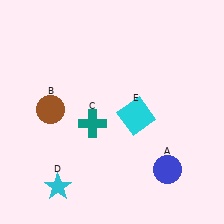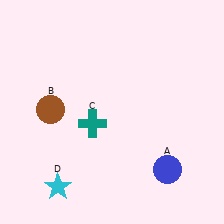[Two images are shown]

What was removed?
The cyan square (E) was removed in Image 2.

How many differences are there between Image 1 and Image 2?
There is 1 difference between the two images.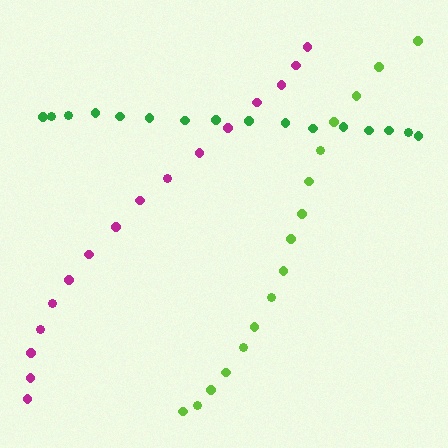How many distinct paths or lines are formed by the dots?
There are 3 distinct paths.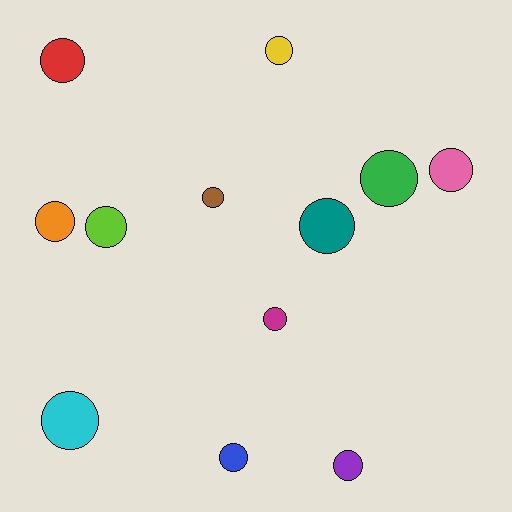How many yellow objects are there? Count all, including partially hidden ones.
There is 1 yellow object.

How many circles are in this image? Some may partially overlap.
There are 12 circles.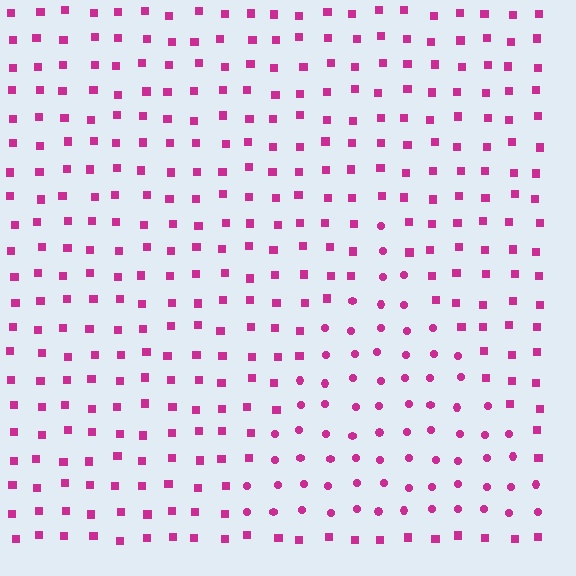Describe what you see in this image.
The image is filled with small magenta elements arranged in a uniform grid. A triangle-shaped region contains circles, while the surrounding area contains squares. The boundary is defined purely by the change in element shape.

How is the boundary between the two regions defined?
The boundary is defined by a change in element shape: circles inside vs. squares outside. All elements share the same color and spacing.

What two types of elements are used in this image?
The image uses circles inside the triangle region and squares outside it.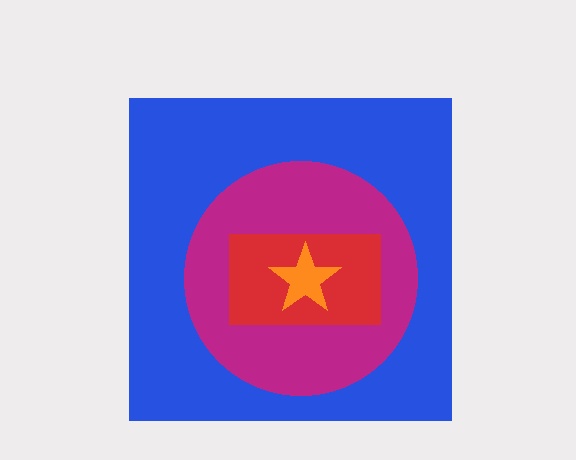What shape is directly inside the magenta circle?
The red rectangle.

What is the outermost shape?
The blue square.